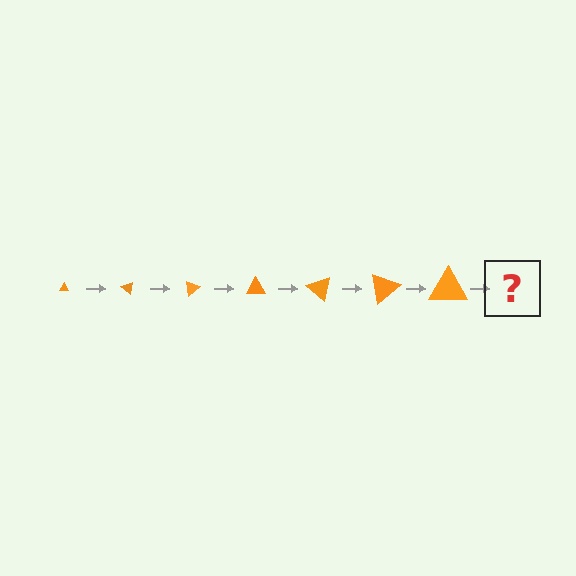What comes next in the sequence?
The next element should be a triangle, larger than the previous one and rotated 280 degrees from the start.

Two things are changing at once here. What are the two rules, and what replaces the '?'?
The two rules are that the triangle grows larger each step and it rotates 40 degrees each step. The '?' should be a triangle, larger than the previous one and rotated 280 degrees from the start.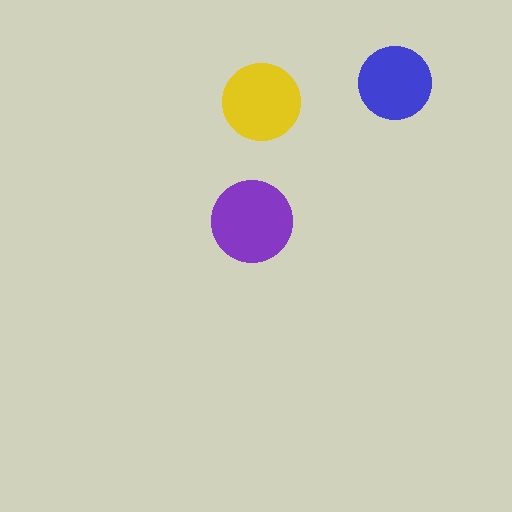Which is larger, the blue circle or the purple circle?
The purple one.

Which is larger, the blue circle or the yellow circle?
The yellow one.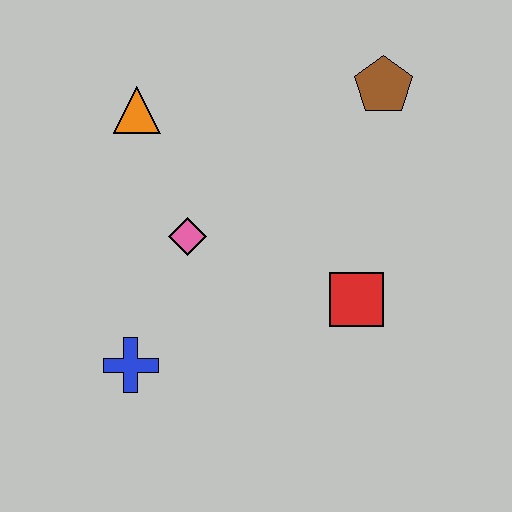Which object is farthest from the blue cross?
The brown pentagon is farthest from the blue cross.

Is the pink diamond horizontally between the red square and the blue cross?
Yes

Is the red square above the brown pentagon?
No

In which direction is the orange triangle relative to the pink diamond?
The orange triangle is above the pink diamond.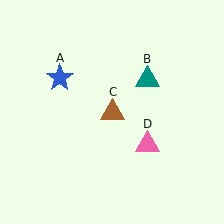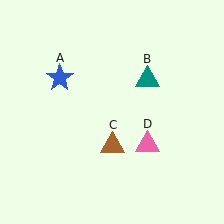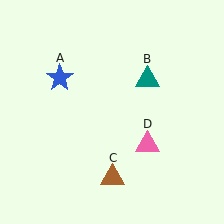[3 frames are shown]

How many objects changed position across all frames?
1 object changed position: brown triangle (object C).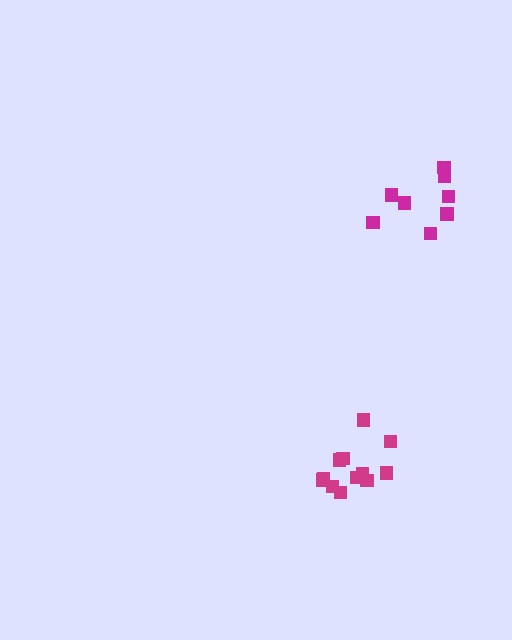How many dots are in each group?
Group 1: 8 dots, Group 2: 12 dots (20 total).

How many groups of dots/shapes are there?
There are 2 groups.